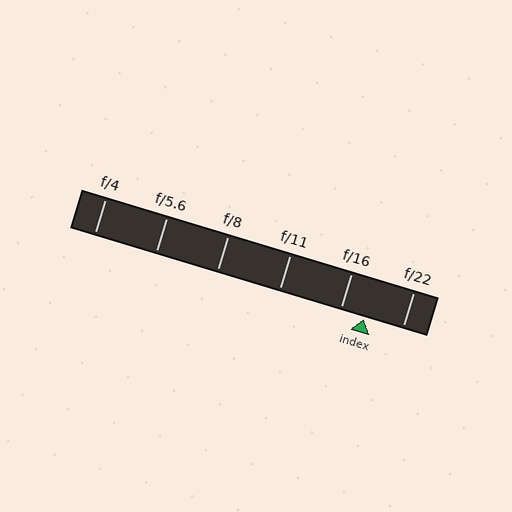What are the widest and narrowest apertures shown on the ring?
The widest aperture shown is f/4 and the narrowest is f/22.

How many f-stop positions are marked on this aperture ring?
There are 6 f-stop positions marked.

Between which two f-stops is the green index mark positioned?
The index mark is between f/16 and f/22.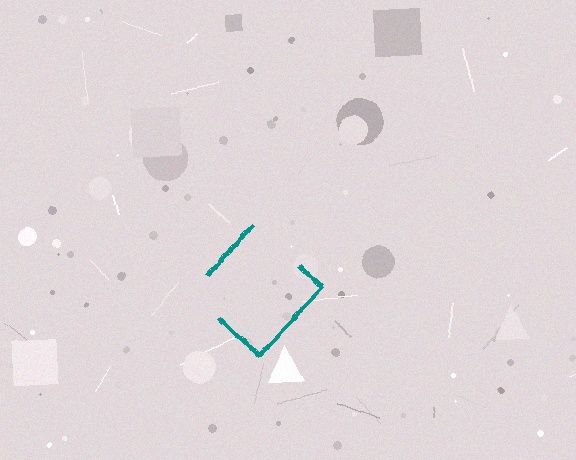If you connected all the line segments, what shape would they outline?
They would outline a diamond.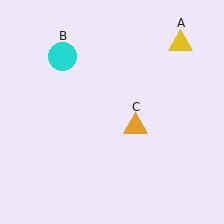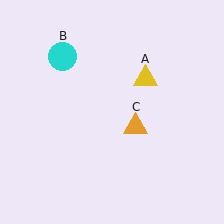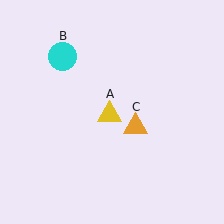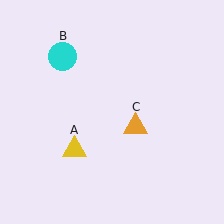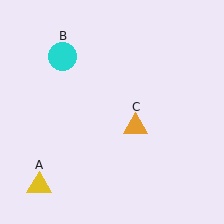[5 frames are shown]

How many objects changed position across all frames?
1 object changed position: yellow triangle (object A).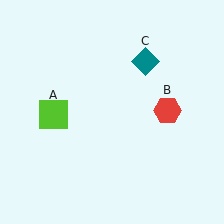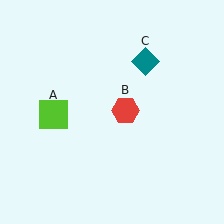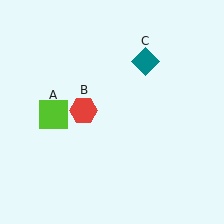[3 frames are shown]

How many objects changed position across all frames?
1 object changed position: red hexagon (object B).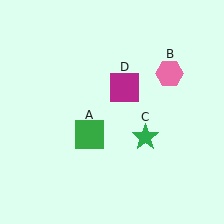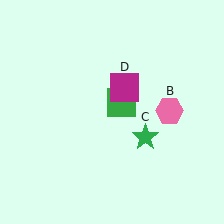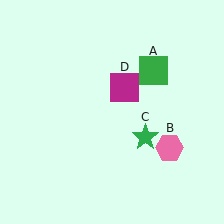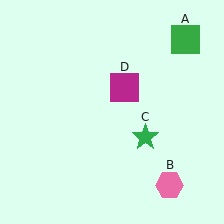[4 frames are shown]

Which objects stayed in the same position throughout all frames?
Green star (object C) and magenta square (object D) remained stationary.